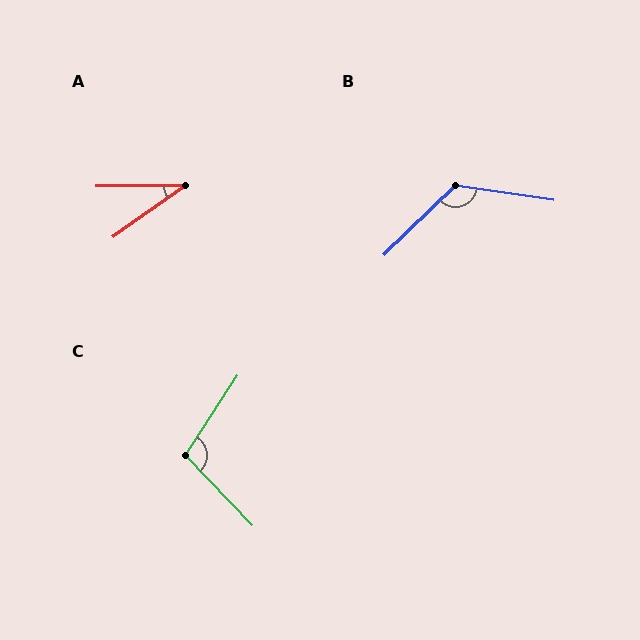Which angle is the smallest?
A, at approximately 35 degrees.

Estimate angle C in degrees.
Approximately 104 degrees.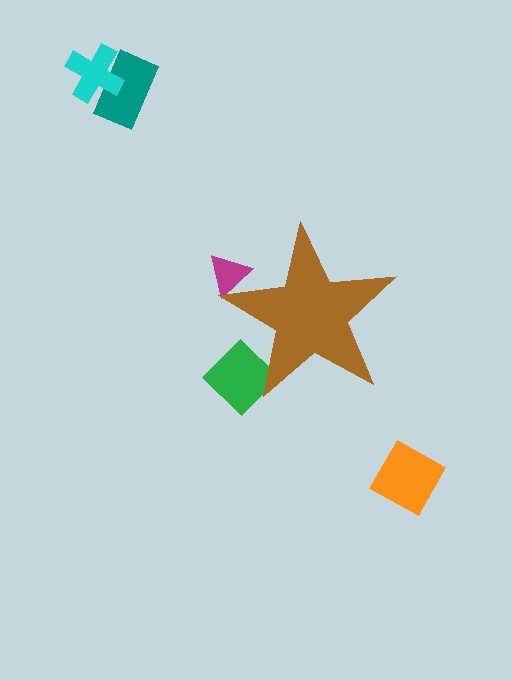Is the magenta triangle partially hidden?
Yes, the magenta triangle is partially hidden behind the brown star.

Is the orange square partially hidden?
No, the orange square is fully visible.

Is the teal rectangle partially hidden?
No, the teal rectangle is fully visible.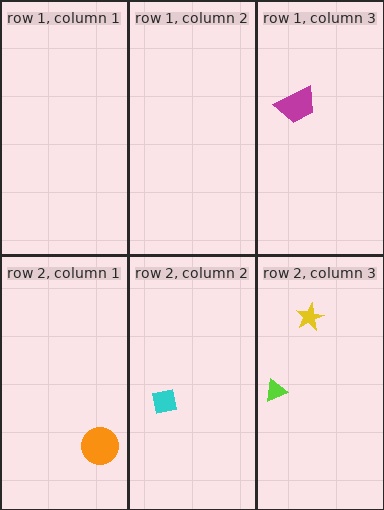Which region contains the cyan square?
The row 2, column 2 region.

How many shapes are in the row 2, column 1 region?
1.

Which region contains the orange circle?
The row 2, column 1 region.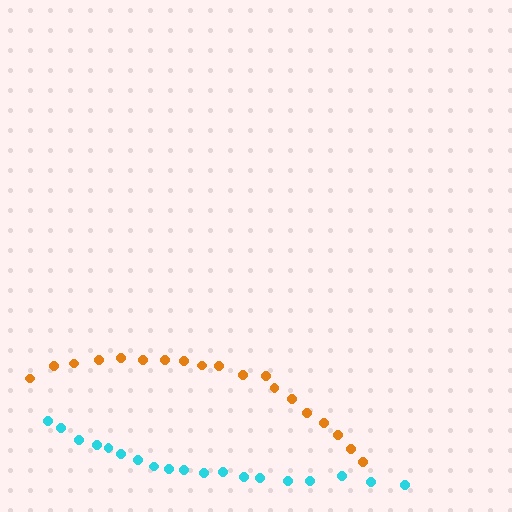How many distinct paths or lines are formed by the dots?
There are 2 distinct paths.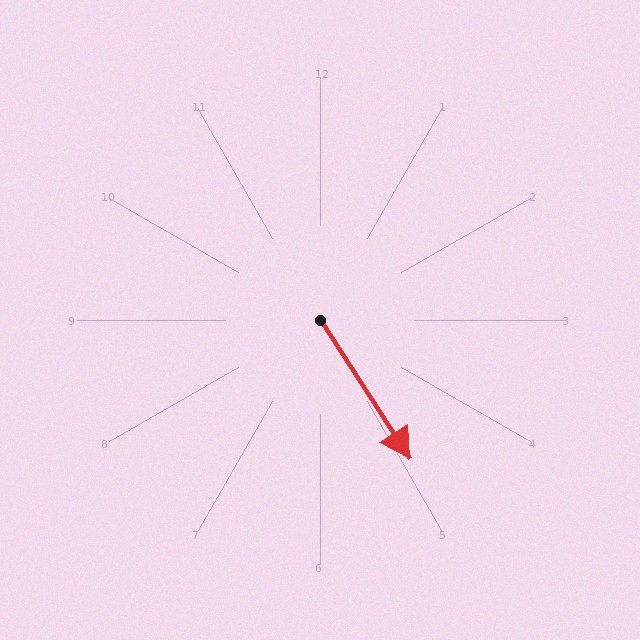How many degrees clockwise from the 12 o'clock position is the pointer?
Approximately 147 degrees.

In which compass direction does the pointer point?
Southeast.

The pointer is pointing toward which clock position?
Roughly 5 o'clock.